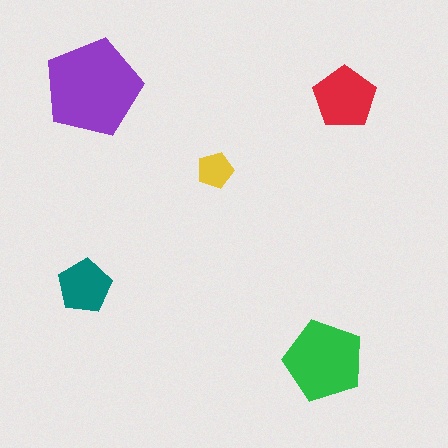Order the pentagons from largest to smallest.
the purple one, the green one, the red one, the teal one, the yellow one.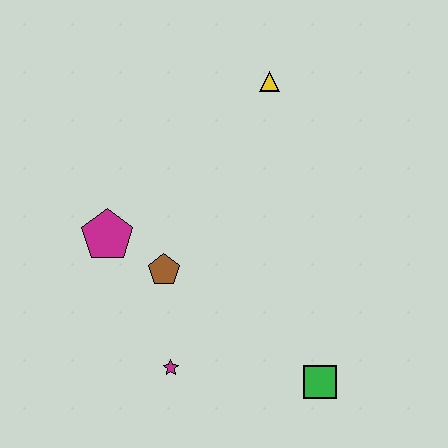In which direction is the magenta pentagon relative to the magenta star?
The magenta pentagon is above the magenta star.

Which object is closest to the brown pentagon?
The magenta pentagon is closest to the brown pentagon.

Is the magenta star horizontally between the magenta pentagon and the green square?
Yes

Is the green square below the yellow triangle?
Yes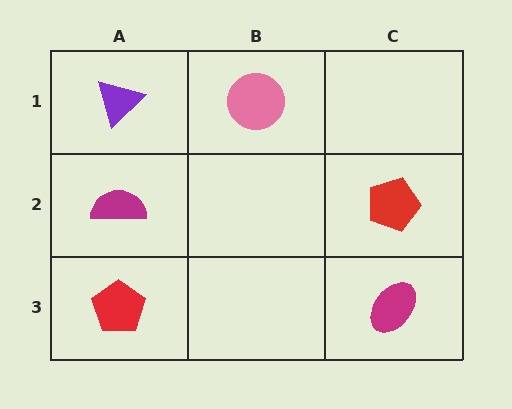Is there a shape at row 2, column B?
No, that cell is empty.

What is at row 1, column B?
A pink circle.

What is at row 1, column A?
A purple triangle.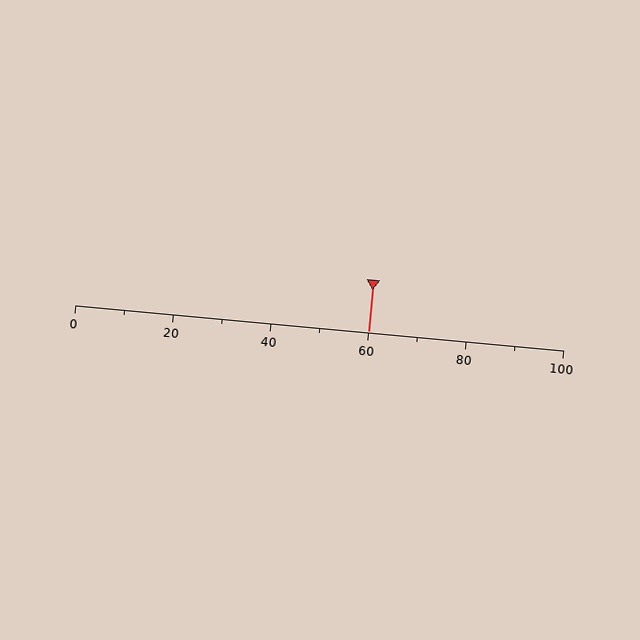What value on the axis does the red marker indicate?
The marker indicates approximately 60.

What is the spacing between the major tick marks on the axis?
The major ticks are spaced 20 apart.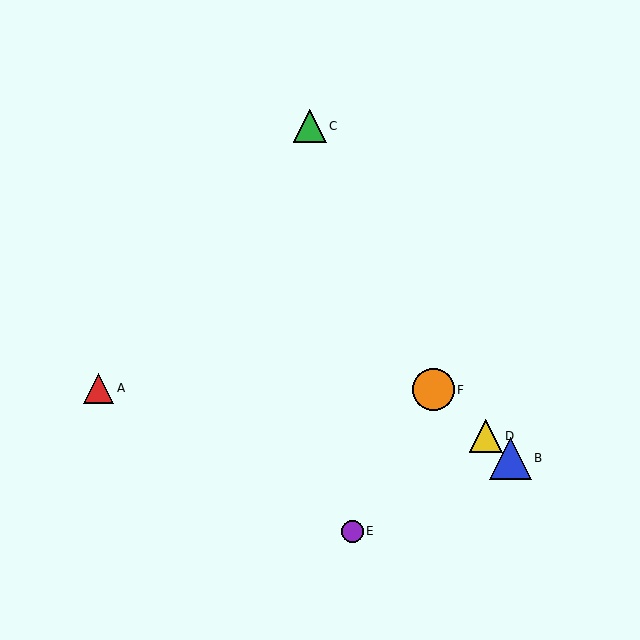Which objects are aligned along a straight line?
Objects B, D, F are aligned along a straight line.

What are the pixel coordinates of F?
Object F is at (433, 390).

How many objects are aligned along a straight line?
3 objects (B, D, F) are aligned along a straight line.